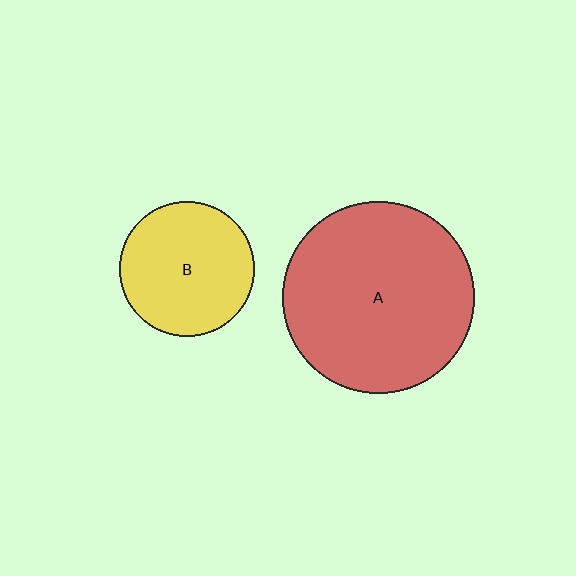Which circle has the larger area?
Circle A (red).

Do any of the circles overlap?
No, none of the circles overlap.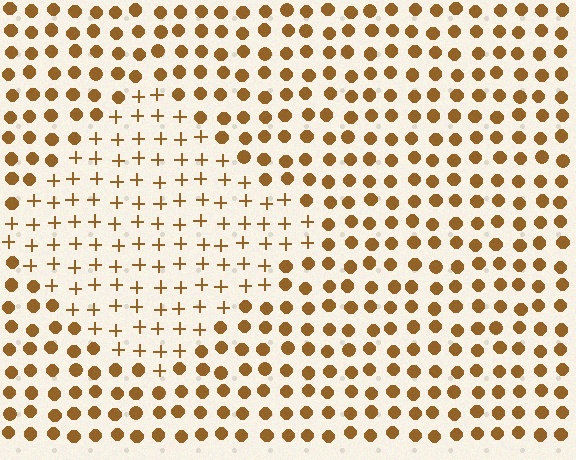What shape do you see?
I see a diamond.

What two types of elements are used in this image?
The image uses plus signs inside the diamond region and circles outside it.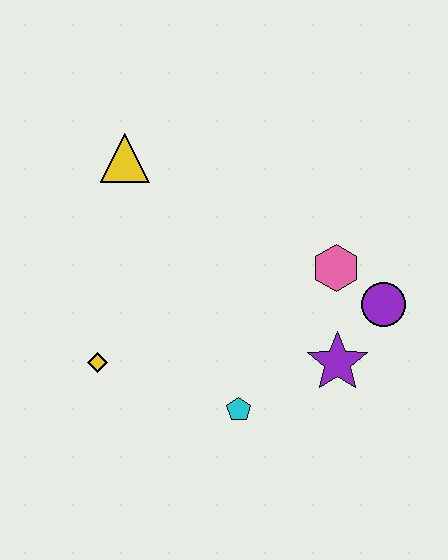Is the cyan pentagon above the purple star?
No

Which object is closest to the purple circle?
The pink hexagon is closest to the purple circle.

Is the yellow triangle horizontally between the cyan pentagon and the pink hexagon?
No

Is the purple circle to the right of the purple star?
Yes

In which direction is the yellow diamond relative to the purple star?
The yellow diamond is to the left of the purple star.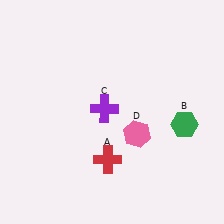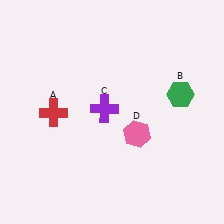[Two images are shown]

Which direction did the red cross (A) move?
The red cross (A) moved left.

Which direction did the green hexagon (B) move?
The green hexagon (B) moved up.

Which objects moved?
The objects that moved are: the red cross (A), the green hexagon (B).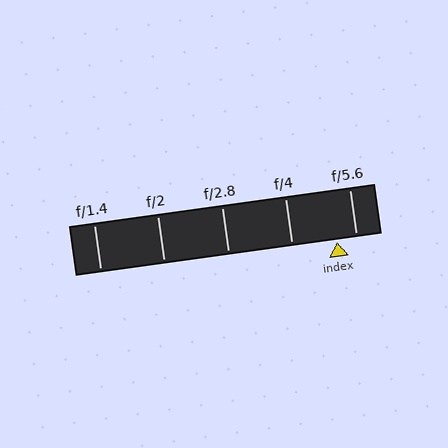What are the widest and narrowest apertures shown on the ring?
The widest aperture shown is f/1.4 and the narrowest is f/5.6.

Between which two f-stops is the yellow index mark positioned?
The index mark is between f/4 and f/5.6.